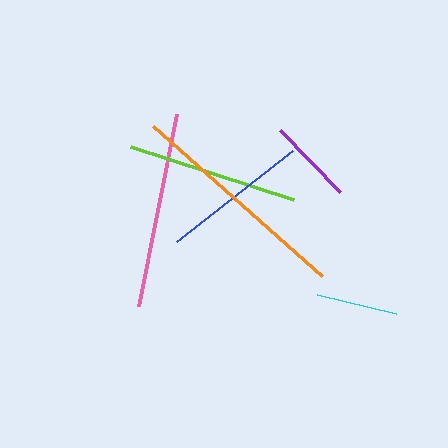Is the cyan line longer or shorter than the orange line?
The orange line is longer than the cyan line.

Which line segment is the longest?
The orange line is the longest at approximately 226 pixels.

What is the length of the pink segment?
The pink segment is approximately 195 pixels long.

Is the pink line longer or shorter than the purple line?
The pink line is longer than the purple line.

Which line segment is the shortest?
The cyan line is the shortest at approximately 81 pixels.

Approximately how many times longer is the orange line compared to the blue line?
The orange line is approximately 1.5 times the length of the blue line.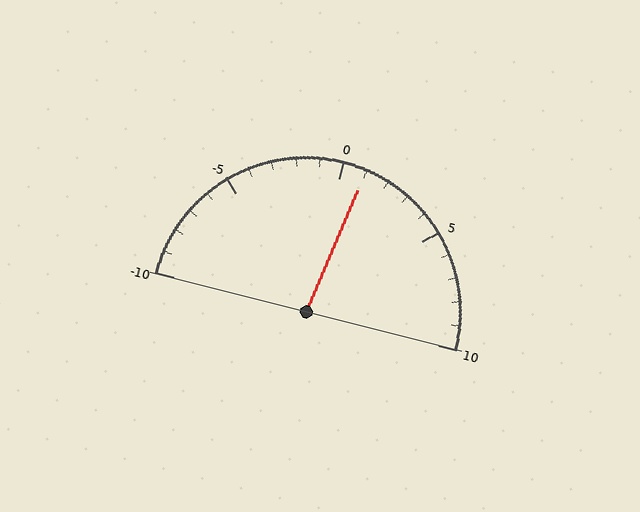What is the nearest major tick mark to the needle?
The nearest major tick mark is 0.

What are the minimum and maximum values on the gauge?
The gauge ranges from -10 to 10.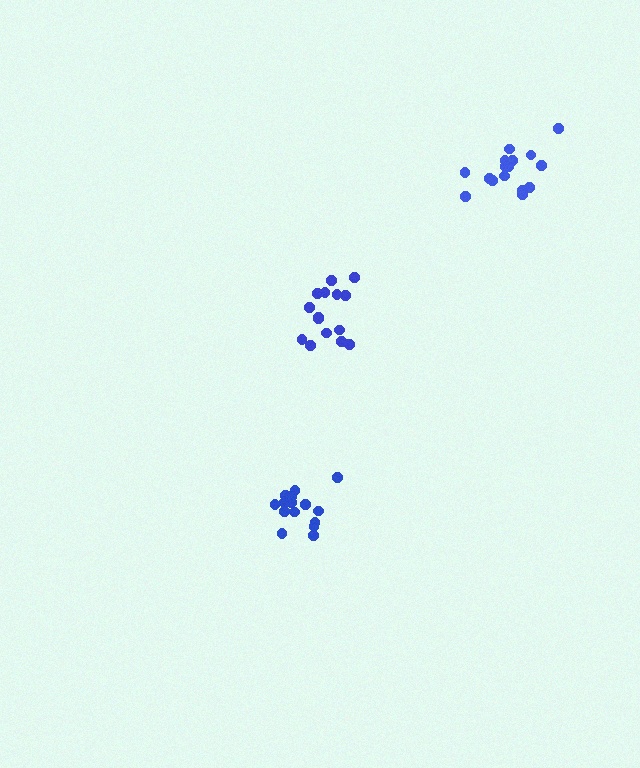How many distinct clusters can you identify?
There are 3 distinct clusters.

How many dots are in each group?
Group 1: 15 dots, Group 2: 16 dots, Group 3: 15 dots (46 total).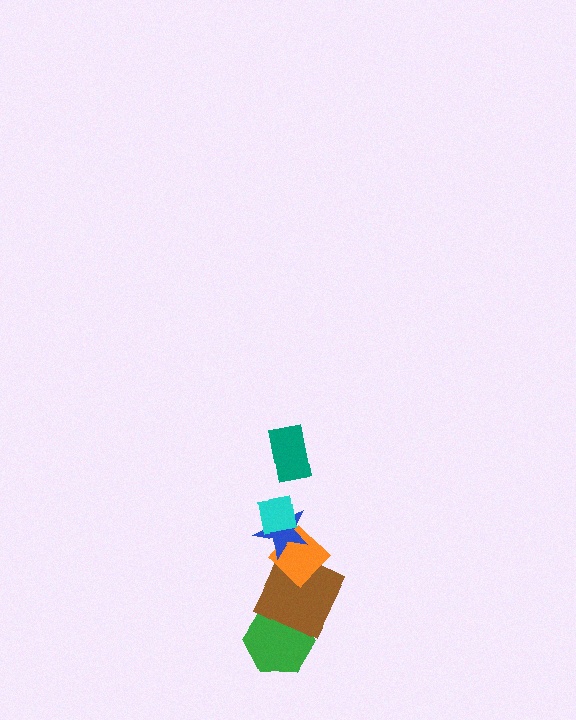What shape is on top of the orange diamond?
The blue star is on top of the orange diamond.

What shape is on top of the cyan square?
The teal rectangle is on top of the cyan square.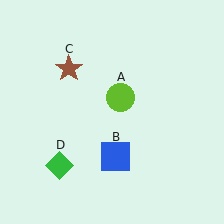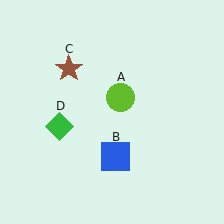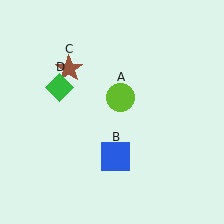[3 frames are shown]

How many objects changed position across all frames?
1 object changed position: green diamond (object D).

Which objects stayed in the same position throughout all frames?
Lime circle (object A) and blue square (object B) and brown star (object C) remained stationary.